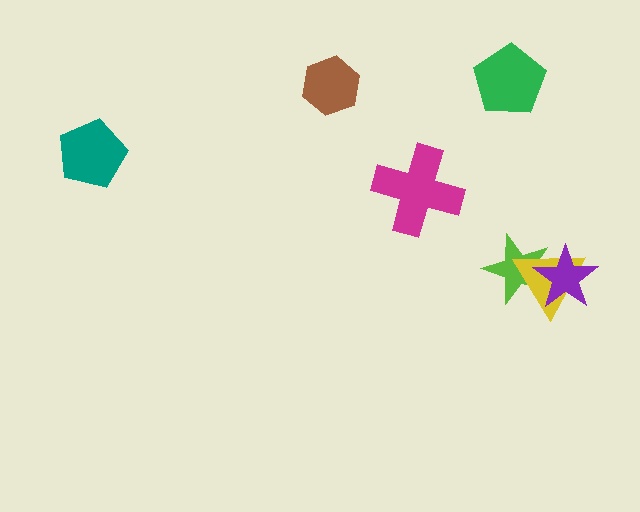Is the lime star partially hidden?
Yes, it is partially covered by another shape.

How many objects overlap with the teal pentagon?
0 objects overlap with the teal pentagon.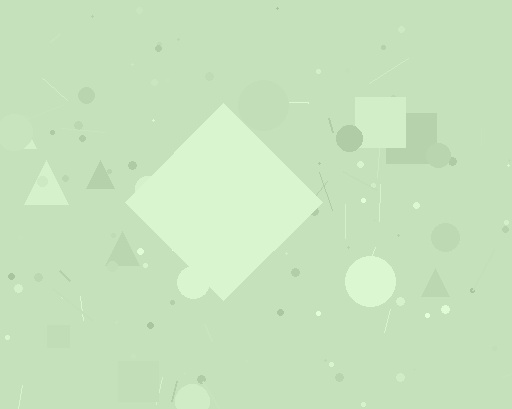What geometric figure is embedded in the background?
A diamond is embedded in the background.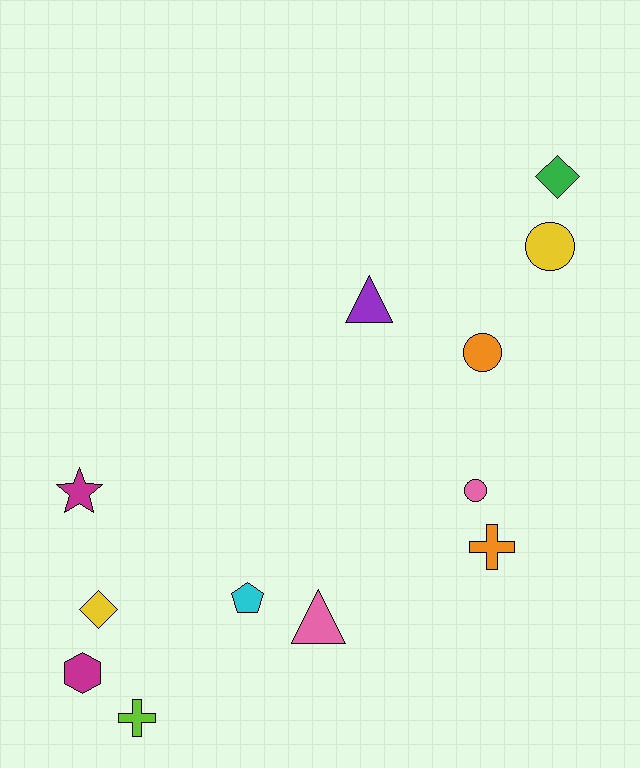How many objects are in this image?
There are 12 objects.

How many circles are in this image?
There are 3 circles.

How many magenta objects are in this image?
There are 2 magenta objects.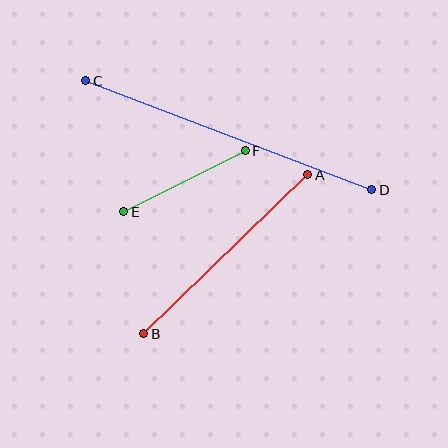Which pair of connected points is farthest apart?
Points C and D are farthest apart.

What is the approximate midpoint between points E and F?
The midpoint is at approximately (184, 181) pixels.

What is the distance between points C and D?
The distance is approximately 306 pixels.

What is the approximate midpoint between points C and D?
The midpoint is at approximately (229, 135) pixels.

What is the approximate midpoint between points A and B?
The midpoint is at approximately (226, 254) pixels.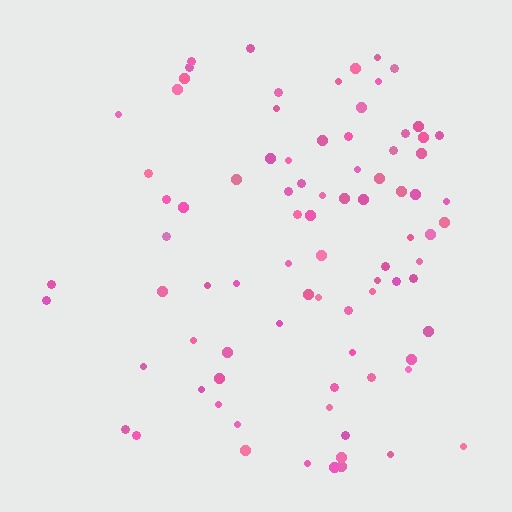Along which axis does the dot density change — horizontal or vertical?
Horizontal.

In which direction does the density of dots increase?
From left to right, with the right side densest.